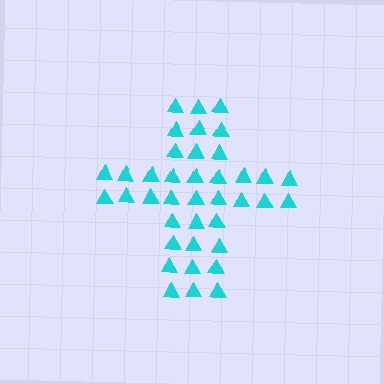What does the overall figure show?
The overall figure shows a cross.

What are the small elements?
The small elements are triangles.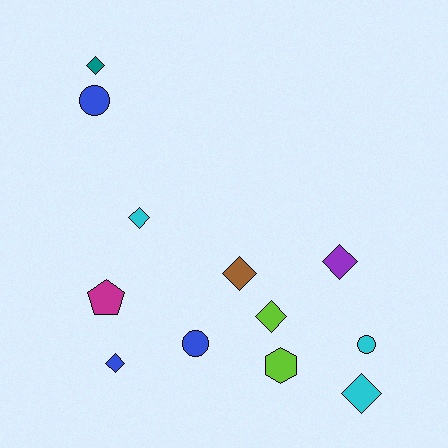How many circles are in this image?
There are 3 circles.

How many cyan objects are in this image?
There are 3 cyan objects.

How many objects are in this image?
There are 12 objects.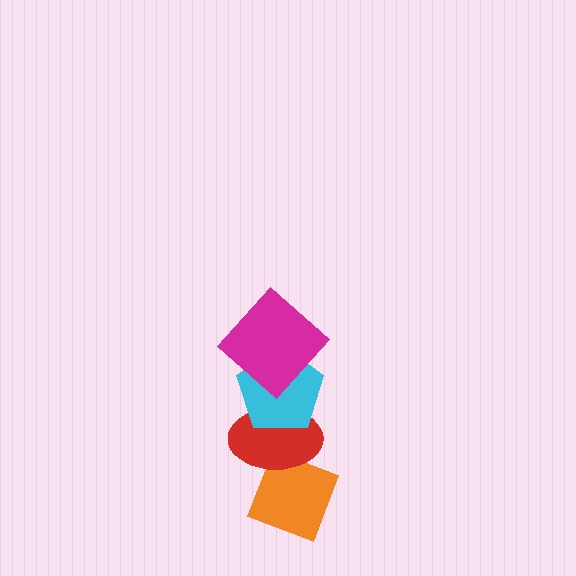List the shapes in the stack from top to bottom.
From top to bottom: the magenta diamond, the cyan pentagon, the red ellipse, the orange diamond.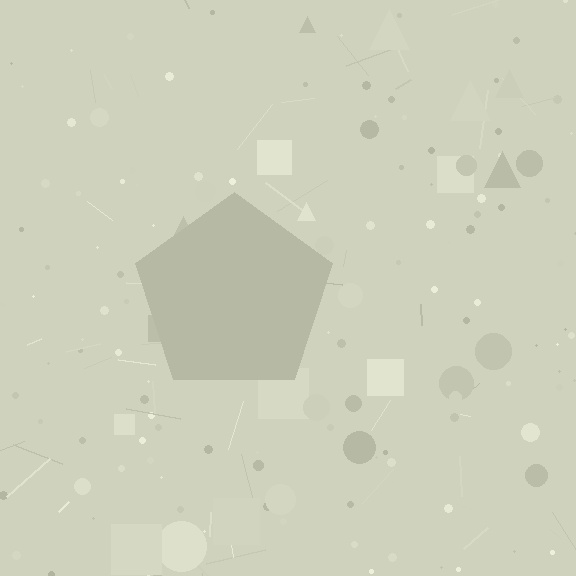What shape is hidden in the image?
A pentagon is hidden in the image.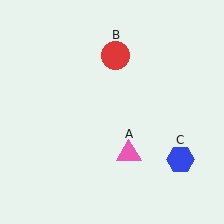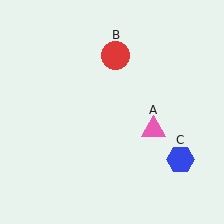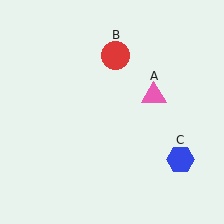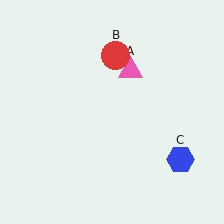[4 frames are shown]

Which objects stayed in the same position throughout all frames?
Red circle (object B) and blue hexagon (object C) remained stationary.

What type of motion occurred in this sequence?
The pink triangle (object A) rotated counterclockwise around the center of the scene.